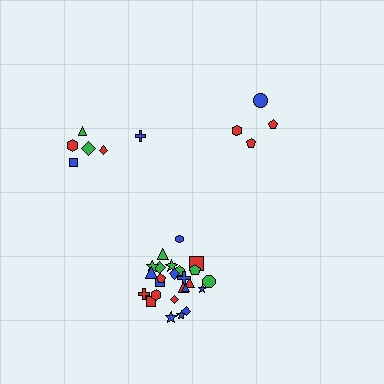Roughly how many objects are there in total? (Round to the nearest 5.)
Roughly 35 objects in total.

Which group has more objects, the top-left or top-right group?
The top-left group.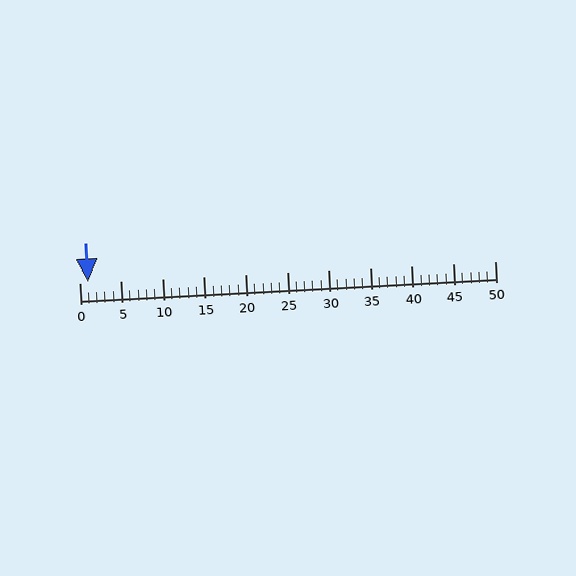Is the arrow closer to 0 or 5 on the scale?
The arrow is closer to 0.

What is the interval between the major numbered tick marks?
The major tick marks are spaced 5 units apart.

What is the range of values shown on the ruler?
The ruler shows values from 0 to 50.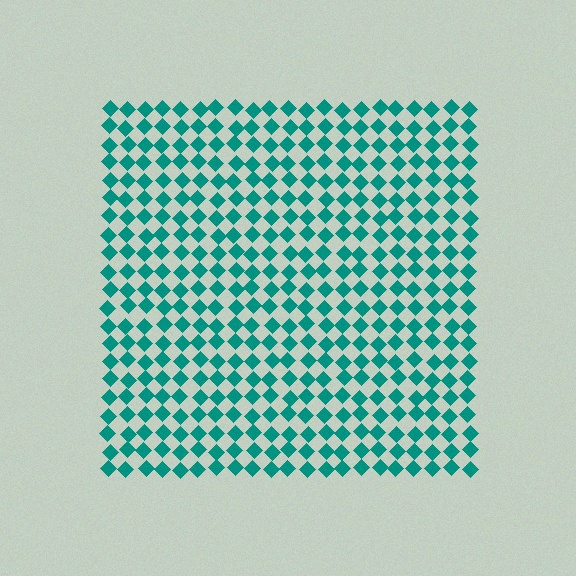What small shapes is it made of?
It is made of small diamonds.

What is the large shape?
The large shape is a square.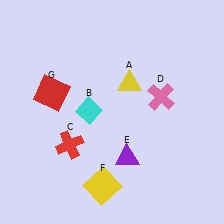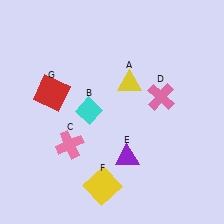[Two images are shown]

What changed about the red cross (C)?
In Image 1, C is red. In Image 2, it changed to pink.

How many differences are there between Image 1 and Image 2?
There is 1 difference between the two images.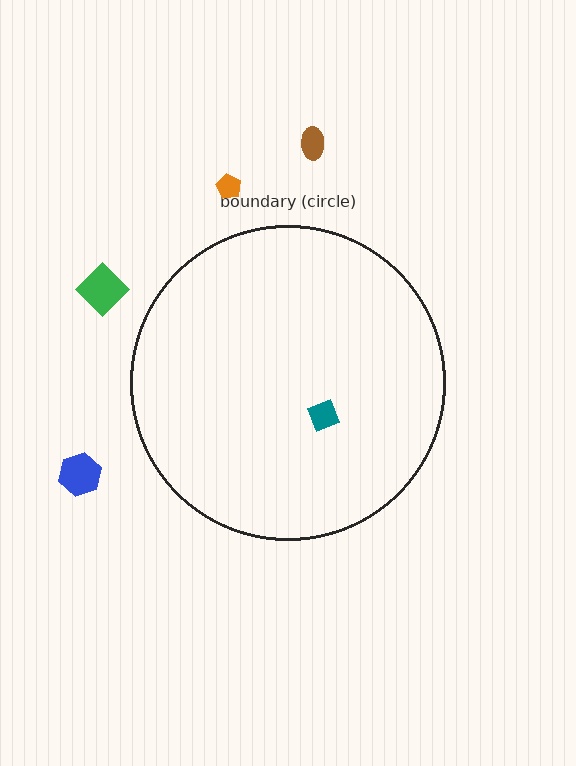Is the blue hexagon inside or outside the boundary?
Outside.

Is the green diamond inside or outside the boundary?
Outside.